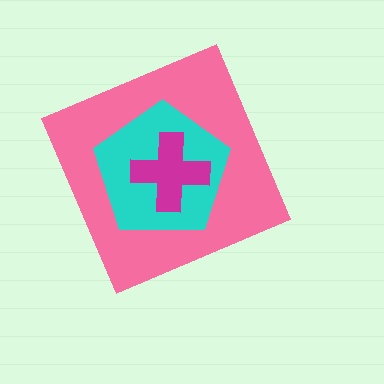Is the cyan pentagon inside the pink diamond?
Yes.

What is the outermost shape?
The pink diamond.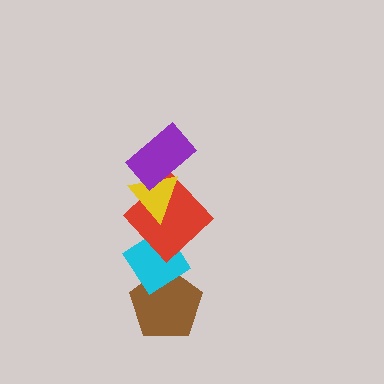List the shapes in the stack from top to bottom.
From top to bottom: the purple rectangle, the yellow triangle, the red diamond, the cyan diamond, the brown pentagon.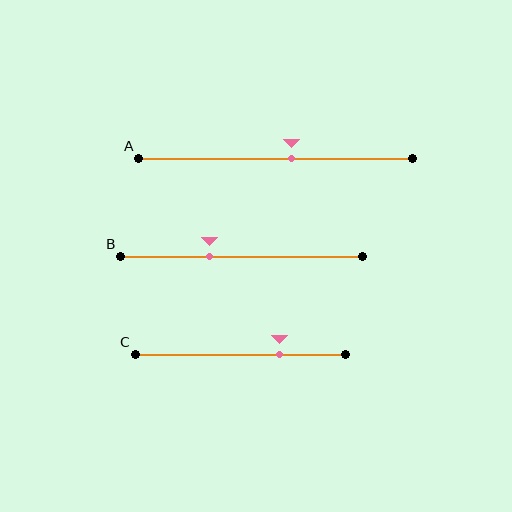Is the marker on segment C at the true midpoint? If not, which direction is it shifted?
No, the marker on segment C is shifted to the right by about 19% of the segment length.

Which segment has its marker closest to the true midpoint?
Segment A has its marker closest to the true midpoint.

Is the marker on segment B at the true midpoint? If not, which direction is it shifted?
No, the marker on segment B is shifted to the left by about 13% of the segment length.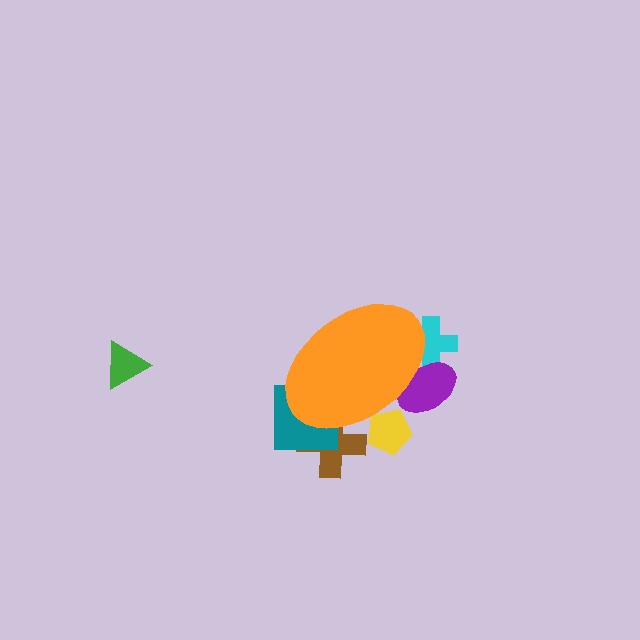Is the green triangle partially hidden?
No, the green triangle is fully visible.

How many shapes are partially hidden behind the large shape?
5 shapes are partially hidden.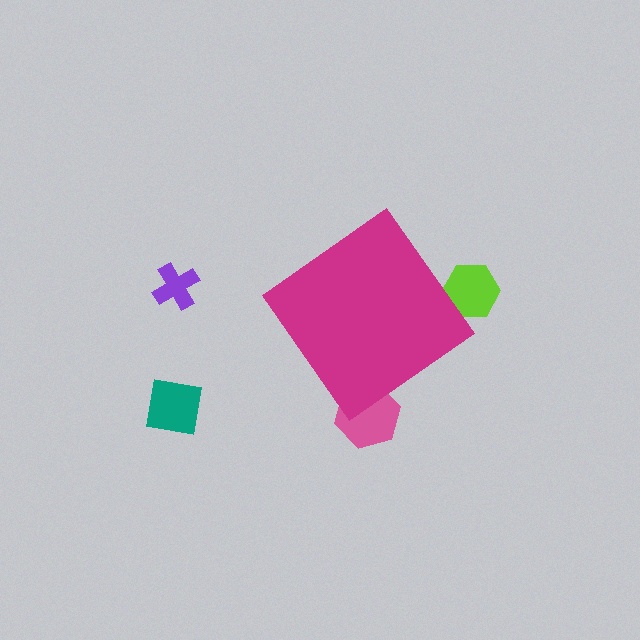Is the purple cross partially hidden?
No, the purple cross is fully visible.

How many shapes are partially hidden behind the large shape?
2 shapes are partially hidden.